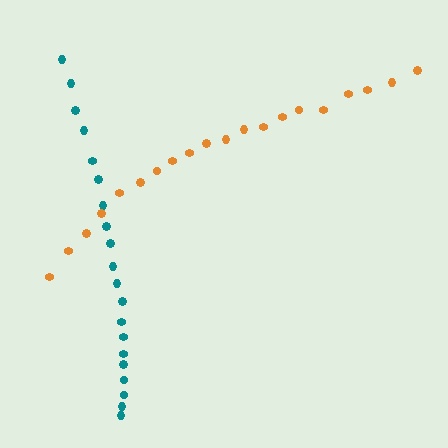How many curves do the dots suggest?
There are 2 distinct paths.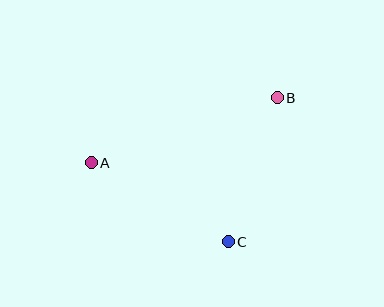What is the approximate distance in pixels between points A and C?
The distance between A and C is approximately 158 pixels.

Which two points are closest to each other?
Points B and C are closest to each other.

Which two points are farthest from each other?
Points A and B are farthest from each other.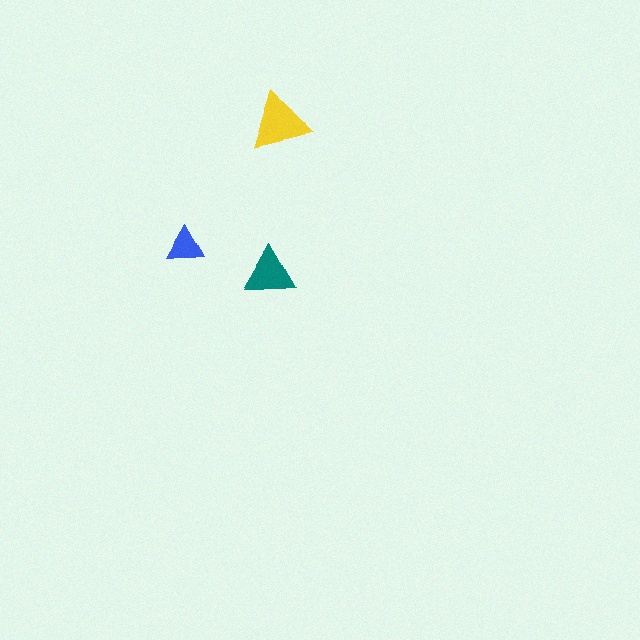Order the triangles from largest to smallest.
the yellow one, the teal one, the blue one.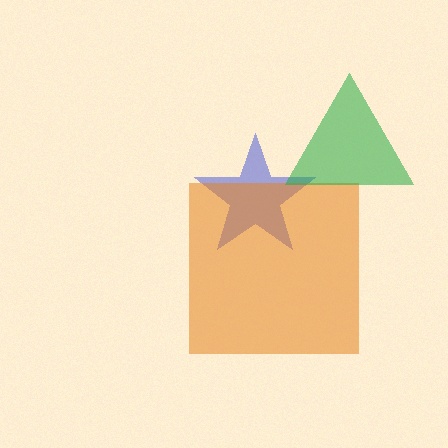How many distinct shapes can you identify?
There are 3 distinct shapes: a blue star, an orange square, a green triangle.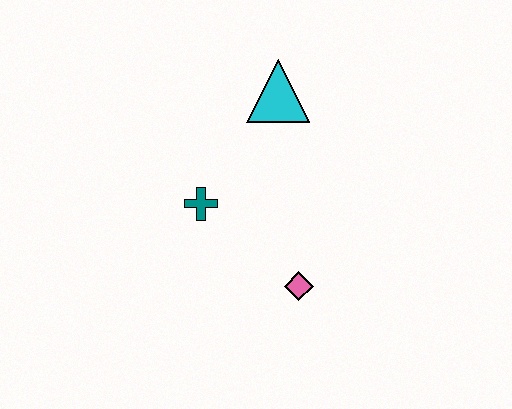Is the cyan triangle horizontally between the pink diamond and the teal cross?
Yes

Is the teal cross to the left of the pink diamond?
Yes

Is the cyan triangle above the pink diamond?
Yes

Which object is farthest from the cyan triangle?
The pink diamond is farthest from the cyan triangle.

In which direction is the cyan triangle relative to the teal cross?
The cyan triangle is above the teal cross.